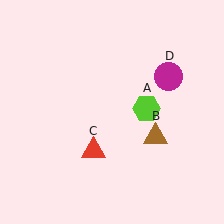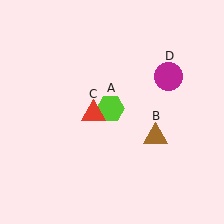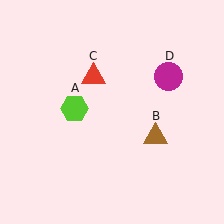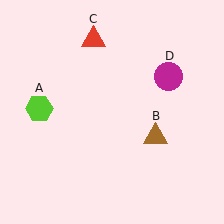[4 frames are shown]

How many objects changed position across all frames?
2 objects changed position: lime hexagon (object A), red triangle (object C).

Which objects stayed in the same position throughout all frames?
Brown triangle (object B) and magenta circle (object D) remained stationary.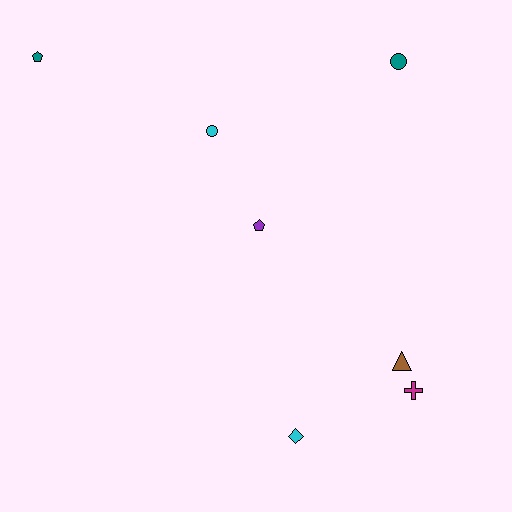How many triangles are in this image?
There is 1 triangle.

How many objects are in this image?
There are 7 objects.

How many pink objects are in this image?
There are no pink objects.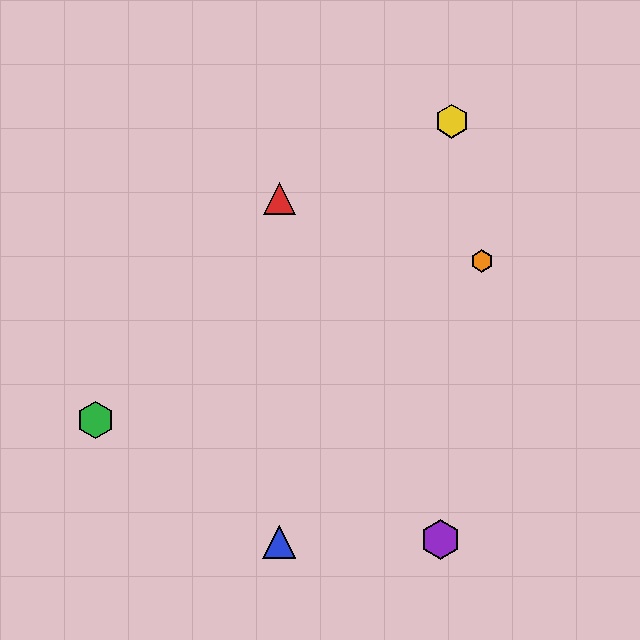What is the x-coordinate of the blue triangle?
The blue triangle is at x≈279.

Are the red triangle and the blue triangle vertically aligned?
Yes, both are at x≈279.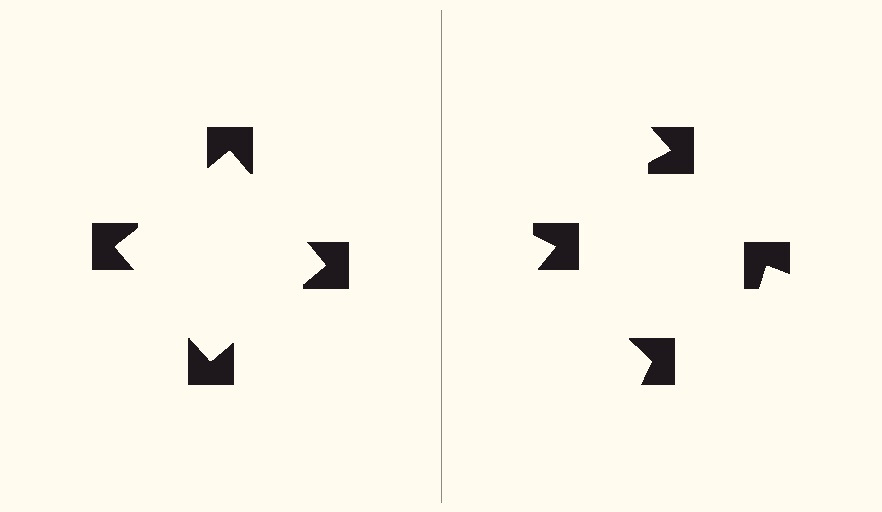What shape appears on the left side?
An illusory square.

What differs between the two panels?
The notched squares are positioned identically on both sides; only the wedge orientations differ. On the left they align to a square; on the right they are misaligned.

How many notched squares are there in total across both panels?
8 — 4 on each side.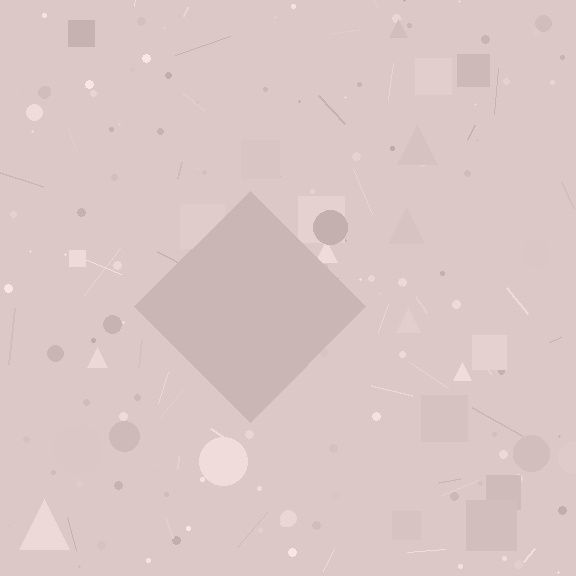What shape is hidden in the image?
A diamond is hidden in the image.